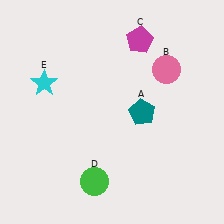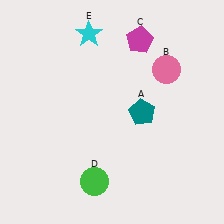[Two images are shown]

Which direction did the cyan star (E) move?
The cyan star (E) moved up.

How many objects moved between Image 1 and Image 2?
1 object moved between the two images.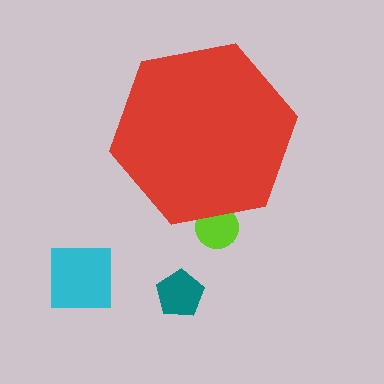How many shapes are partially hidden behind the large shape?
1 shape is partially hidden.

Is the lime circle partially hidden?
Yes, the lime circle is partially hidden behind the red hexagon.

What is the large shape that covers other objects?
A red hexagon.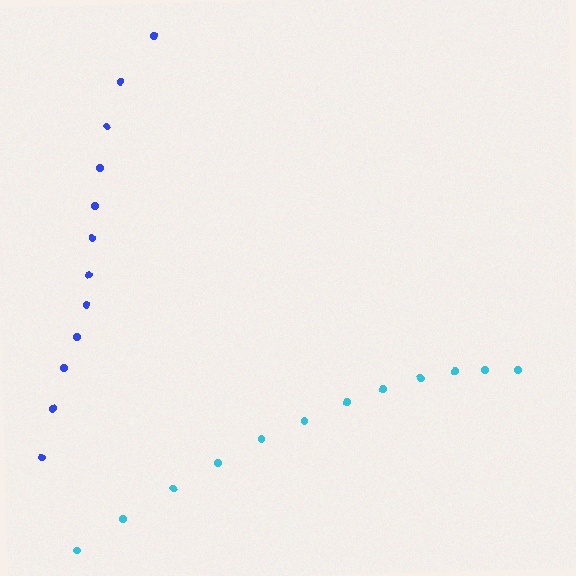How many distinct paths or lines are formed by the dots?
There are 2 distinct paths.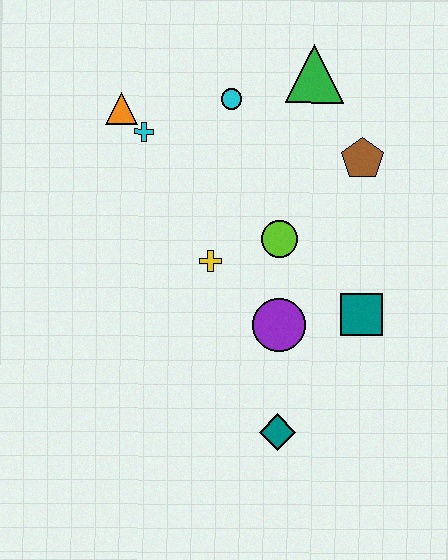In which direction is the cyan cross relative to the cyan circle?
The cyan cross is to the left of the cyan circle.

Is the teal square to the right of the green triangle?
Yes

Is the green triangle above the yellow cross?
Yes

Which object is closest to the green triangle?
The cyan circle is closest to the green triangle.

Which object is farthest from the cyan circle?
The teal diamond is farthest from the cyan circle.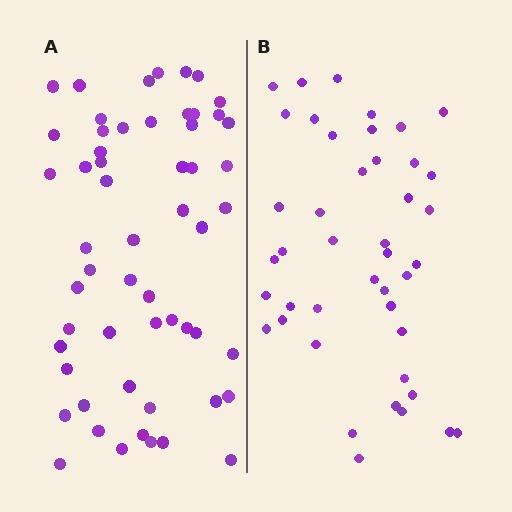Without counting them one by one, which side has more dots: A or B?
Region A (the left region) has more dots.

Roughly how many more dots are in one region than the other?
Region A has approximately 15 more dots than region B.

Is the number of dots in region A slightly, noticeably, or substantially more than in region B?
Region A has noticeably more, but not dramatically so. The ratio is roughly 1.3 to 1.